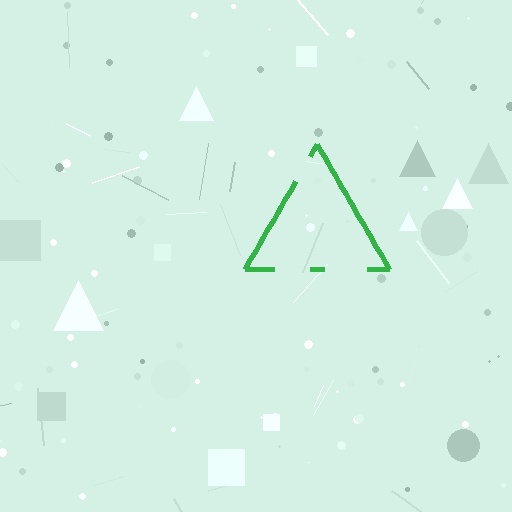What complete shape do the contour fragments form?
The contour fragments form a triangle.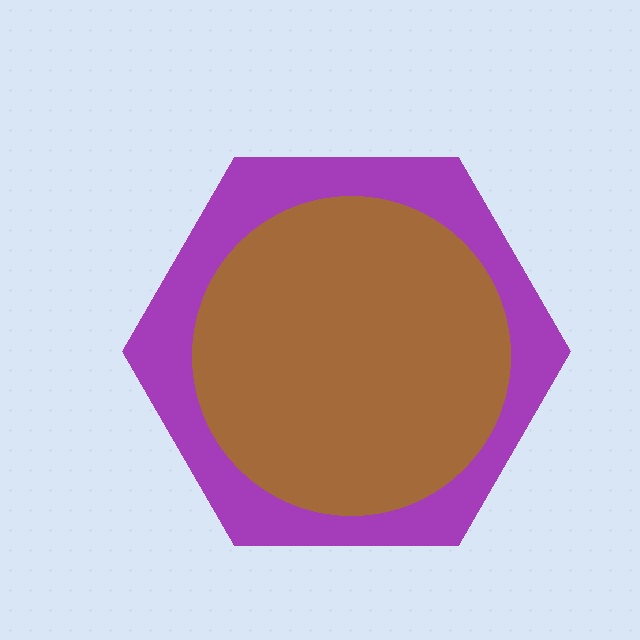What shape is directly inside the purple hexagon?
The brown circle.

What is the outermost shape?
The purple hexagon.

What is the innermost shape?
The brown circle.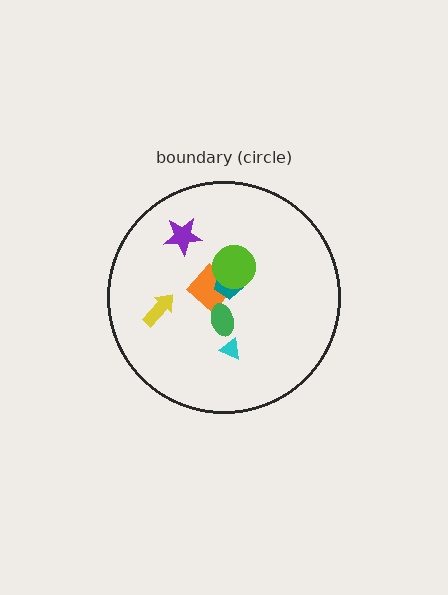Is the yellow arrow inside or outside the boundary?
Inside.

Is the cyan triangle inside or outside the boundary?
Inside.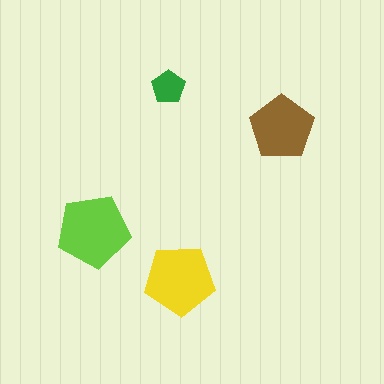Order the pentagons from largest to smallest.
the lime one, the yellow one, the brown one, the green one.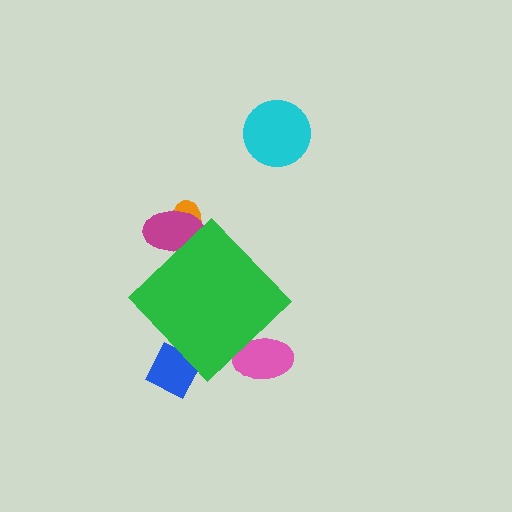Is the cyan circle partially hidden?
No, the cyan circle is fully visible.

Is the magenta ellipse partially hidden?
Yes, the magenta ellipse is partially hidden behind the green diamond.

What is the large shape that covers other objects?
A green diamond.